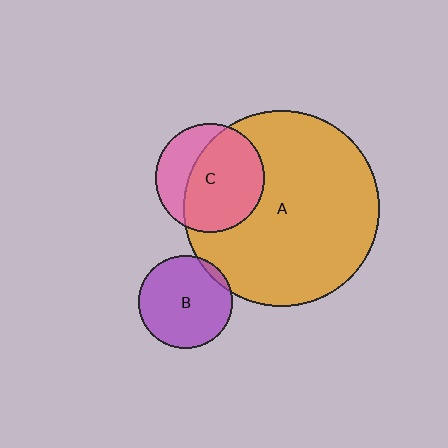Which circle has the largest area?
Circle A (orange).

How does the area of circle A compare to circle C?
Approximately 3.2 times.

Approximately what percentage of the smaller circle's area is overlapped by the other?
Approximately 65%.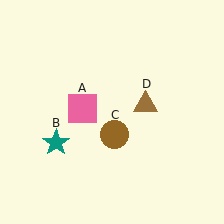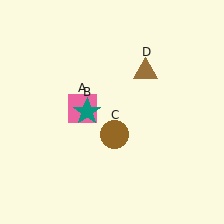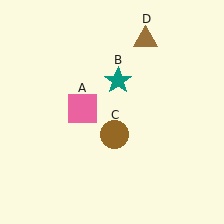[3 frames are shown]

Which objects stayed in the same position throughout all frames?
Pink square (object A) and brown circle (object C) remained stationary.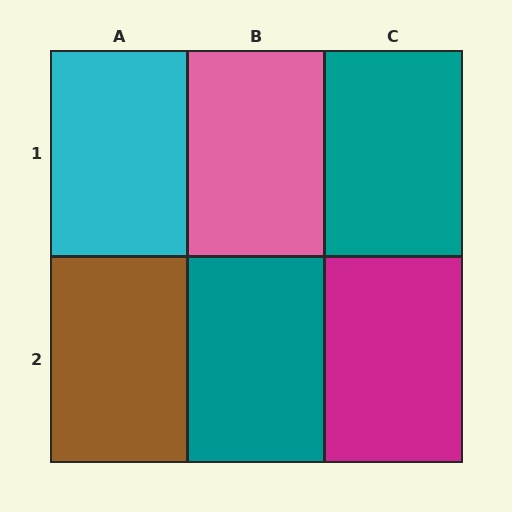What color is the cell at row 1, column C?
Teal.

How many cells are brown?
1 cell is brown.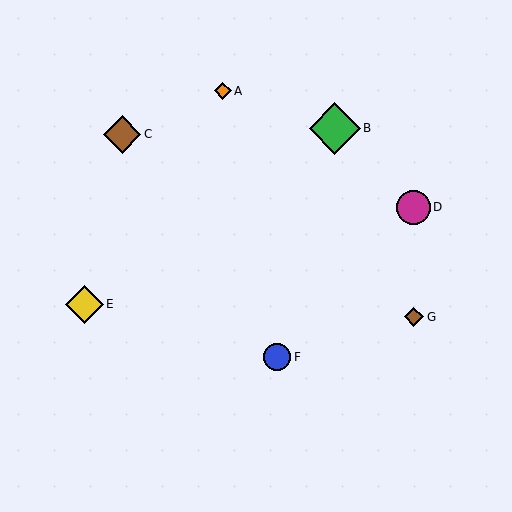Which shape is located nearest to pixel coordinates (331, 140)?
The green diamond (labeled B) at (335, 128) is nearest to that location.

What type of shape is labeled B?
Shape B is a green diamond.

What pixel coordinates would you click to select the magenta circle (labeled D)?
Click at (413, 207) to select the magenta circle D.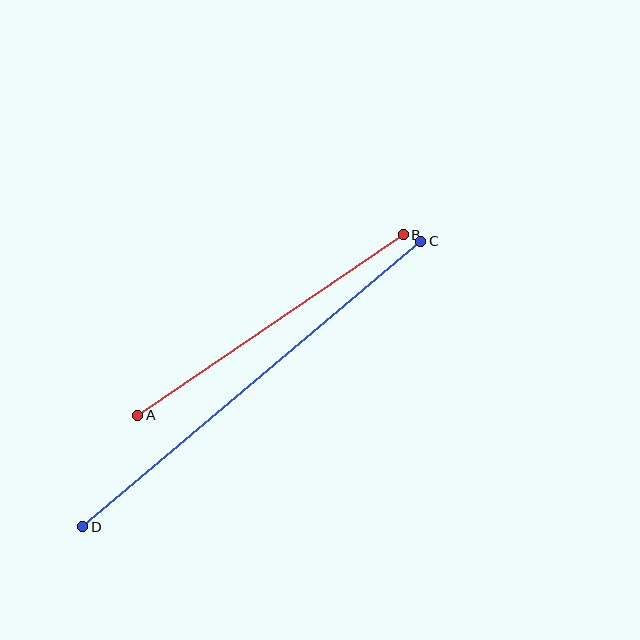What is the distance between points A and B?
The distance is approximately 321 pixels.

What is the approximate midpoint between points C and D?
The midpoint is at approximately (252, 384) pixels.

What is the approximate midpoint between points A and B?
The midpoint is at approximately (271, 325) pixels.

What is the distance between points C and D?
The distance is approximately 443 pixels.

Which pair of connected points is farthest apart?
Points C and D are farthest apart.